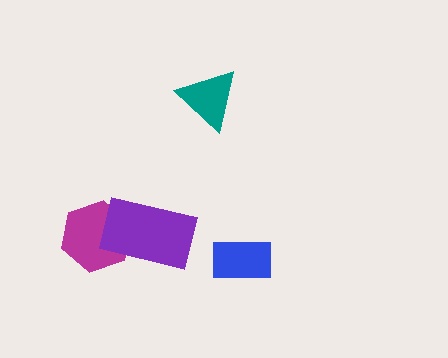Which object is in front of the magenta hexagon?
The purple rectangle is in front of the magenta hexagon.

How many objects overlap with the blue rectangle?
0 objects overlap with the blue rectangle.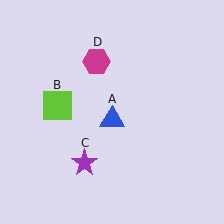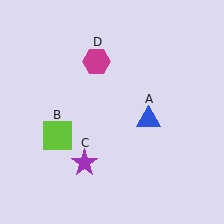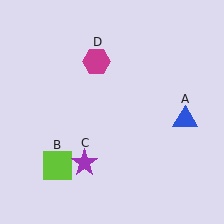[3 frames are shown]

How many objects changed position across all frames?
2 objects changed position: blue triangle (object A), lime square (object B).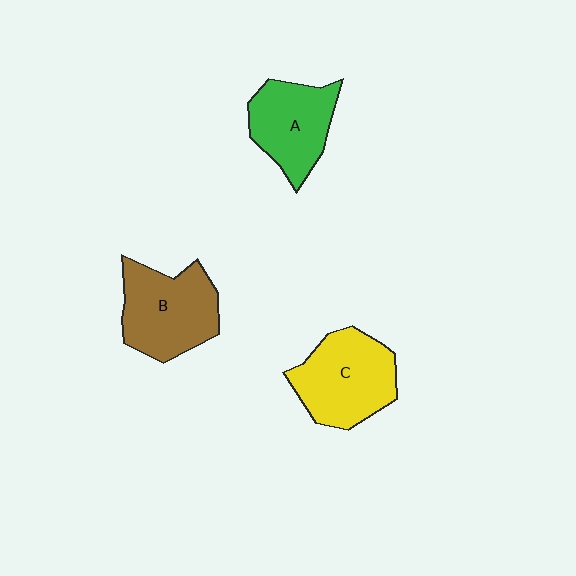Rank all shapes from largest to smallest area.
From largest to smallest: C (yellow), B (brown), A (green).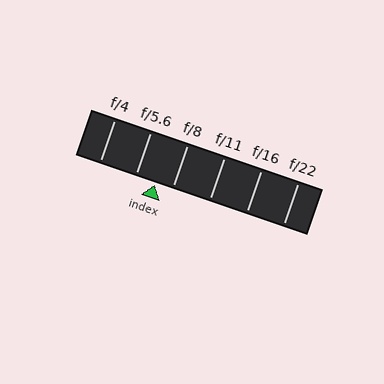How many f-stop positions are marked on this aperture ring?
There are 6 f-stop positions marked.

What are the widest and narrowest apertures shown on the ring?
The widest aperture shown is f/4 and the narrowest is f/22.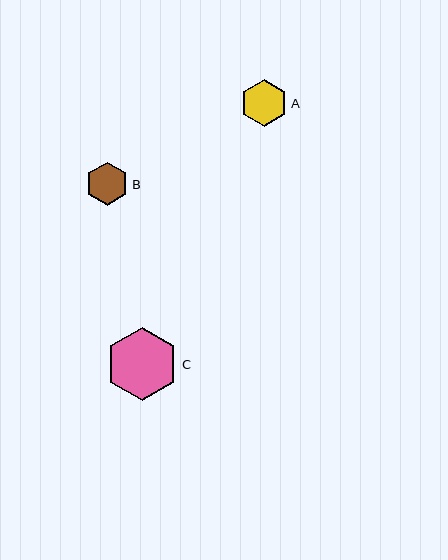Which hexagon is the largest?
Hexagon C is the largest with a size of approximately 73 pixels.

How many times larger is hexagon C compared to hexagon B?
Hexagon C is approximately 1.7 times the size of hexagon B.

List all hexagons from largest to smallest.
From largest to smallest: C, A, B.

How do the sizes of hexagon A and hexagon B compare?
Hexagon A and hexagon B are approximately the same size.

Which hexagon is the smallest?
Hexagon B is the smallest with a size of approximately 43 pixels.